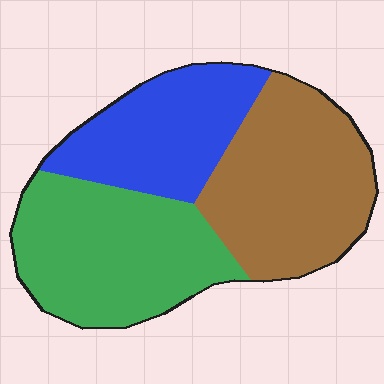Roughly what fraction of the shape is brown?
Brown takes up between a quarter and a half of the shape.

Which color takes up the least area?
Blue, at roughly 25%.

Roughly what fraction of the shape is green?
Green covers 37% of the shape.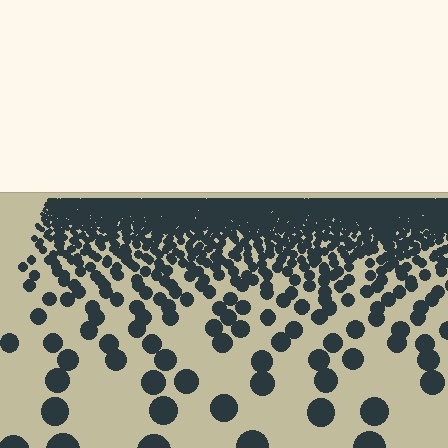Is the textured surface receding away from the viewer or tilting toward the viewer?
The surface is receding away from the viewer. Texture elements get smaller and denser toward the top.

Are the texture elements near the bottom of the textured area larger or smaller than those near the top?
Larger. Near the bottom, elements are closer to the viewer and appear at a bigger on-screen size.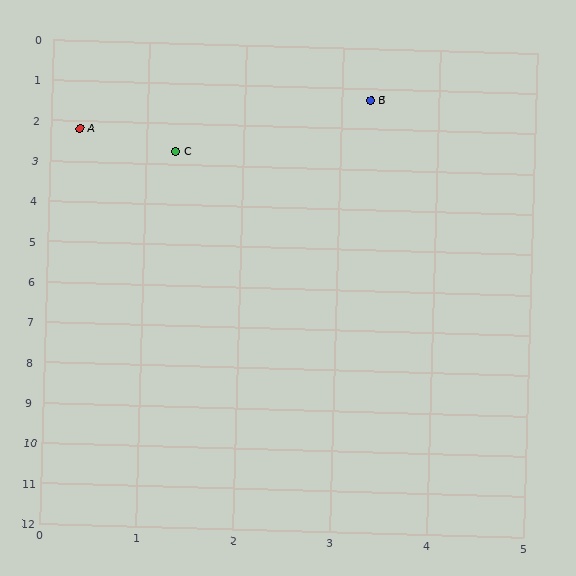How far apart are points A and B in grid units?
Points A and B are about 3.1 grid units apart.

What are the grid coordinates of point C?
Point C is at approximately (1.3, 2.7).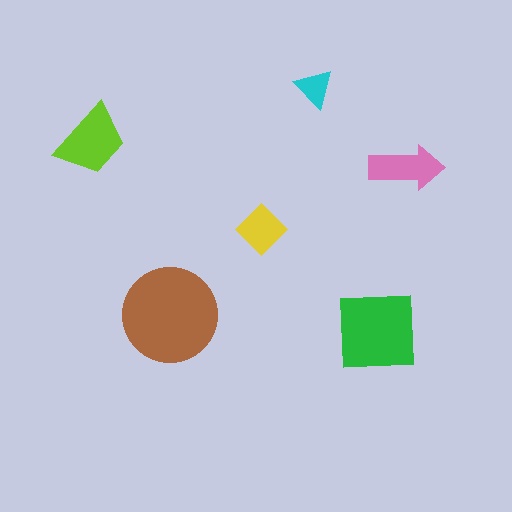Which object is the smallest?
The cyan triangle.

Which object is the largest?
The brown circle.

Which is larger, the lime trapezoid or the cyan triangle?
The lime trapezoid.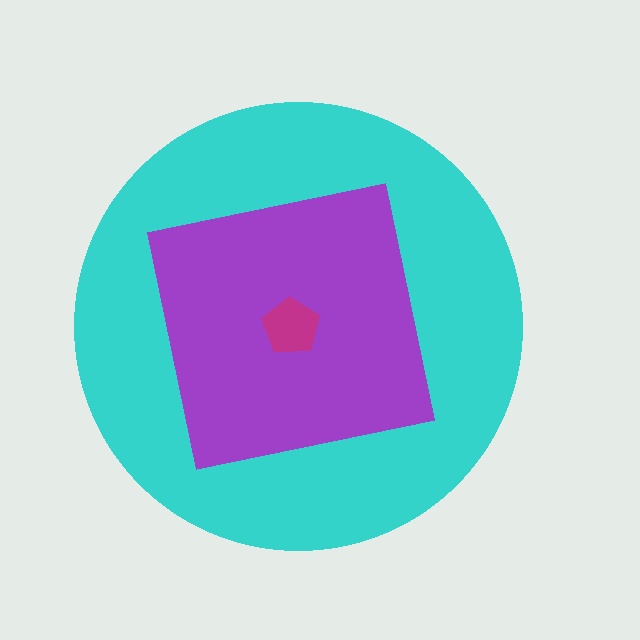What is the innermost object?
The magenta pentagon.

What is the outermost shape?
The cyan circle.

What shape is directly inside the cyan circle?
The purple square.